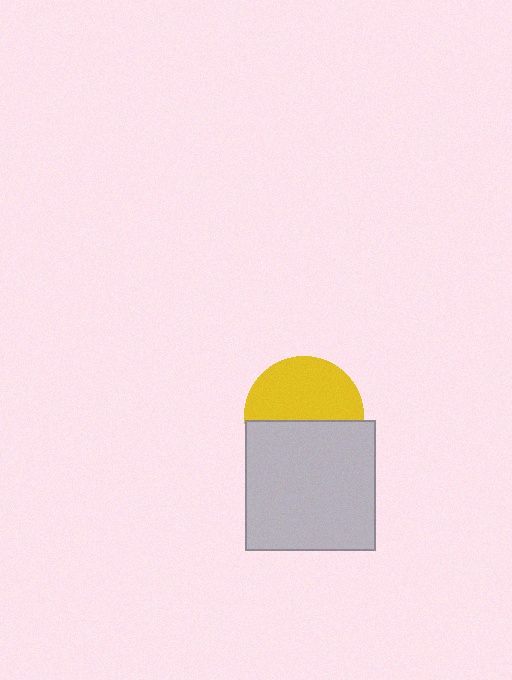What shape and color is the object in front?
The object in front is a light gray square.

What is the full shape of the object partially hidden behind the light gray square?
The partially hidden object is a yellow circle.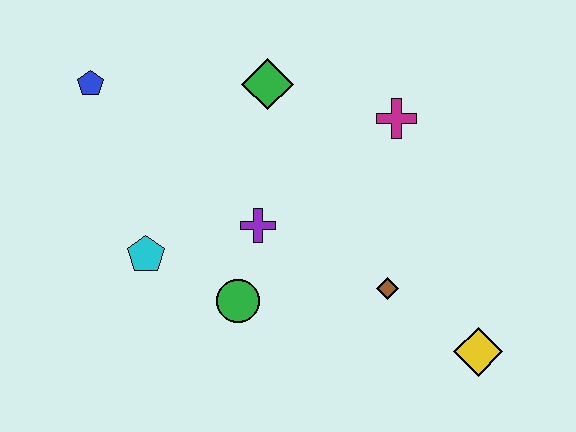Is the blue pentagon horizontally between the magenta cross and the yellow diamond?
No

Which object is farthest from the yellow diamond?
The blue pentagon is farthest from the yellow diamond.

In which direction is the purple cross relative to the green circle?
The purple cross is above the green circle.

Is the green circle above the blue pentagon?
No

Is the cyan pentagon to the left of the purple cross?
Yes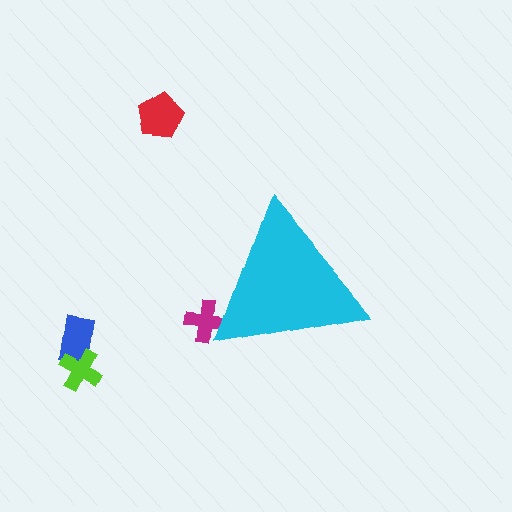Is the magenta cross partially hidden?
Yes, the magenta cross is partially hidden behind the cyan triangle.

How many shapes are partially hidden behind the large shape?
1 shape is partially hidden.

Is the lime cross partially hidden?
No, the lime cross is fully visible.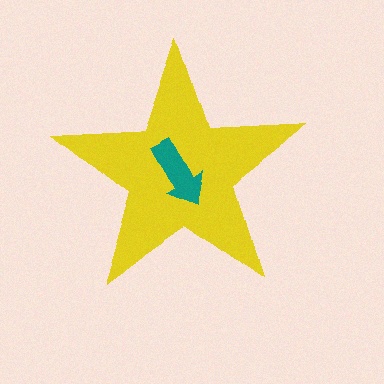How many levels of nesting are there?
2.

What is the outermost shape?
The yellow star.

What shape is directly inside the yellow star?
The teal arrow.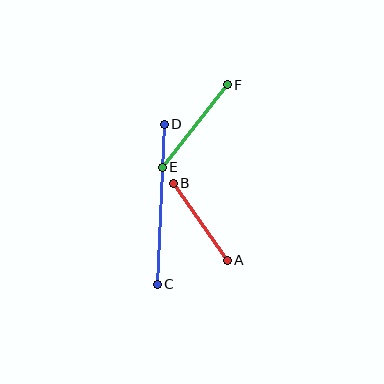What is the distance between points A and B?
The distance is approximately 94 pixels.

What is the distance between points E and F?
The distance is approximately 105 pixels.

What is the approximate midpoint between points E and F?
The midpoint is at approximately (195, 126) pixels.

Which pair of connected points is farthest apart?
Points C and D are farthest apart.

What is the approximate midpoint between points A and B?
The midpoint is at approximately (200, 222) pixels.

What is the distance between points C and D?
The distance is approximately 160 pixels.